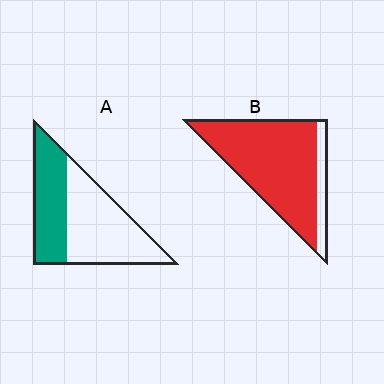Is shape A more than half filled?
No.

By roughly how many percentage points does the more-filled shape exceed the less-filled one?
By roughly 45 percentage points (B over A).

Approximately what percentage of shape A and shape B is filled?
A is approximately 40% and B is approximately 85%.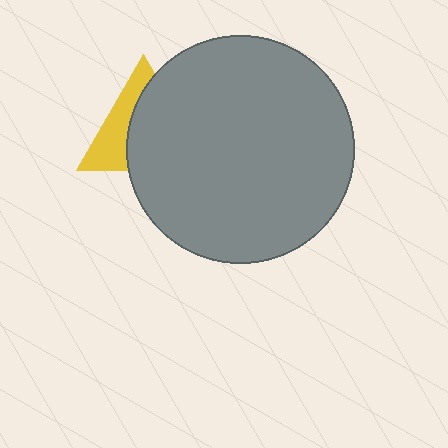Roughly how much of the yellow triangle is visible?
A small part of it is visible (roughly 39%).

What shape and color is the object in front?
The object in front is a gray circle.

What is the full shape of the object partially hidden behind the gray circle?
The partially hidden object is a yellow triangle.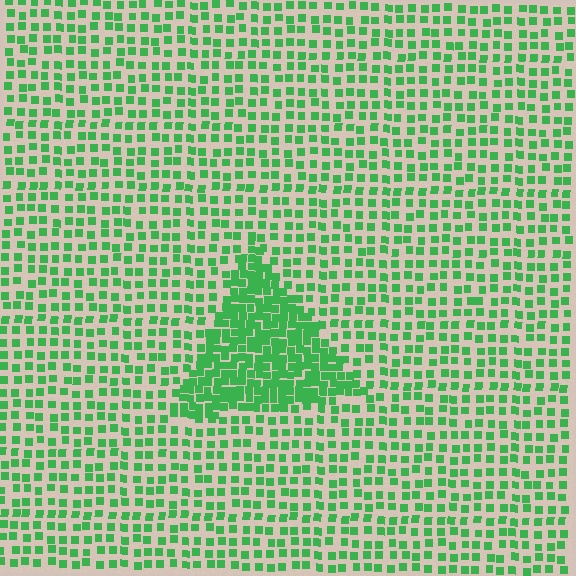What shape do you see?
I see a triangle.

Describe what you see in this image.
The image contains small green elements arranged at two different densities. A triangle-shaped region is visible where the elements are more densely packed than the surrounding area.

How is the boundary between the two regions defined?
The boundary is defined by a change in element density (approximately 2.2x ratio). All elements are the same color, size, and shape.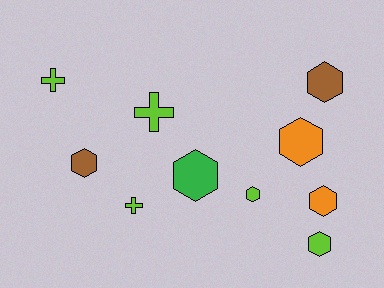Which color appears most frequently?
Lime, with 5 objects.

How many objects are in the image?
There are 10 objects.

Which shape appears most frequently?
Hexagon, with 7 objects.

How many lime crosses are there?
There are 3 lime crosses.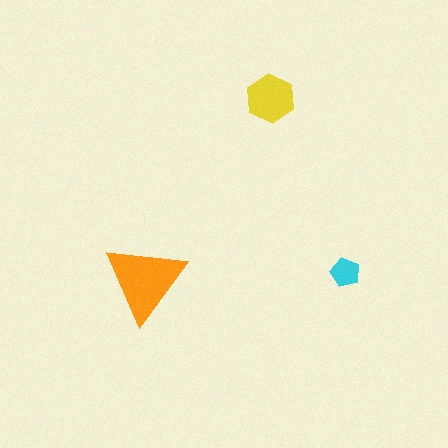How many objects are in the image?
There are 3 objects in the image.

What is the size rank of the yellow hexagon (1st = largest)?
2nd.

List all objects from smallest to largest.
The cyan pentagon, the yellow hexagon, the orange triangle.